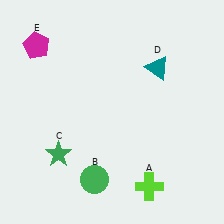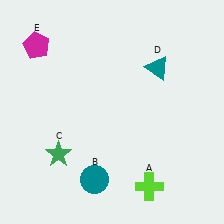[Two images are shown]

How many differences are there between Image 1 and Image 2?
There is 1 difference between the two images.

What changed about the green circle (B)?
In Image 1, B is green. In Image 2, it changed to teal.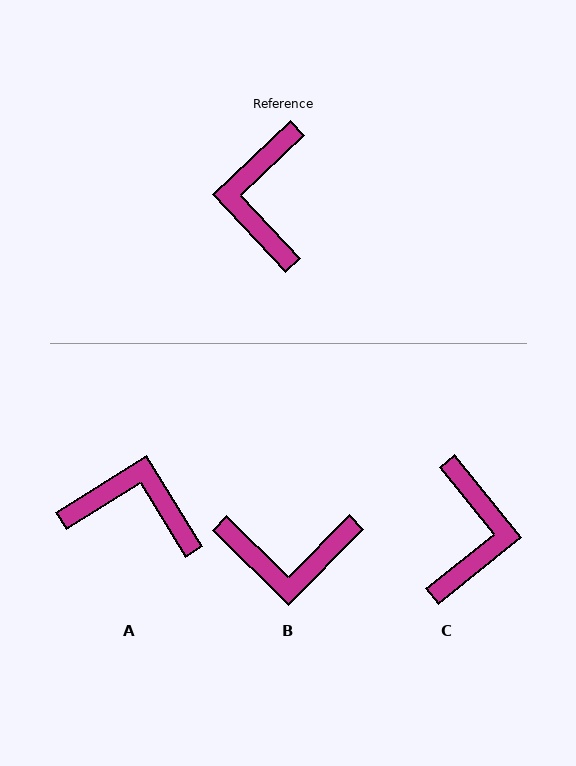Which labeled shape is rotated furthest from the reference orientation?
C, about 175 degrees away.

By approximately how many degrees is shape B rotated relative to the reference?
Approximately 92 degrees counter-clockwise.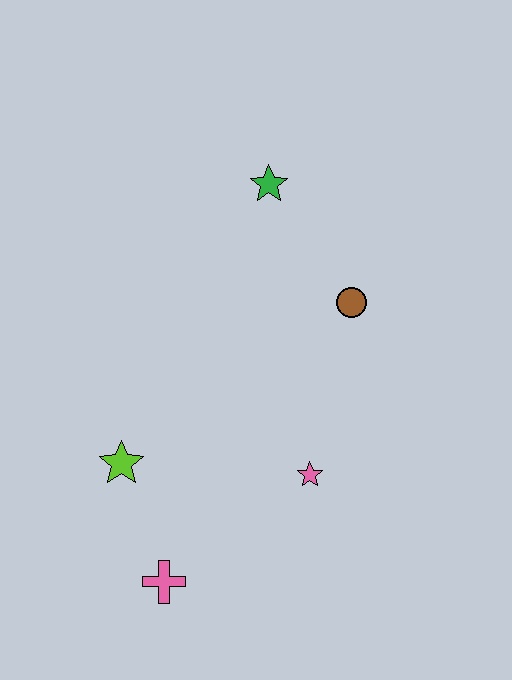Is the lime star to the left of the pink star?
Yes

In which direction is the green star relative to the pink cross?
The green star is above the pink cross.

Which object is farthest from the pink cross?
The green star is farthest from the pink cross.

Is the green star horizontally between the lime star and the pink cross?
No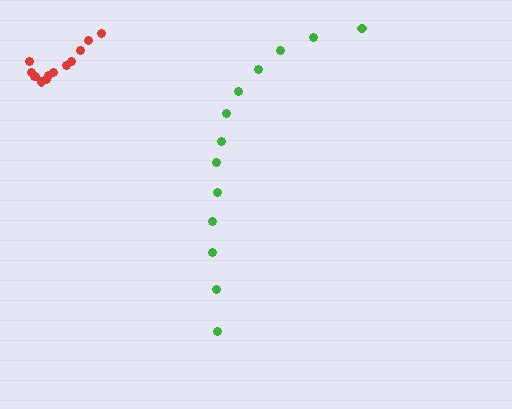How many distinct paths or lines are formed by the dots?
There are 2 distinct paths.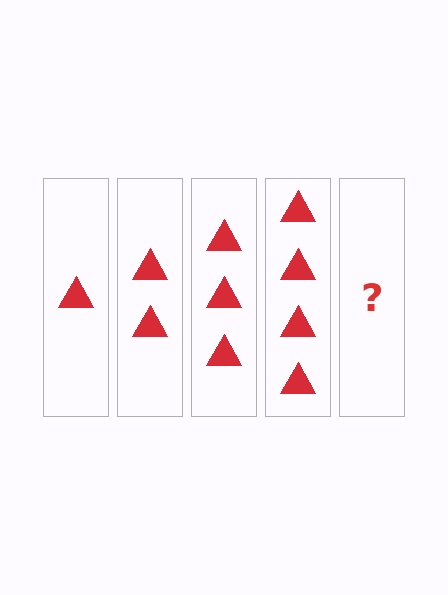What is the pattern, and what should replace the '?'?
The pattern is that each step adds one more triangle. The '?' should be 5 triangles.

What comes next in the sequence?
The next element should be 5 triangles.